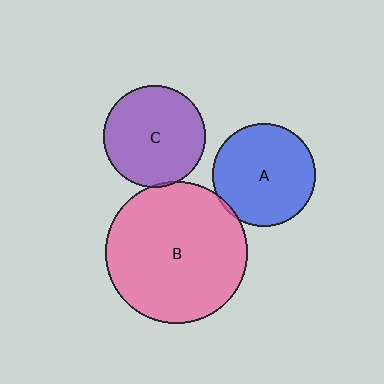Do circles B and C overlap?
Yes.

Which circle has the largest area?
Circle B (pink).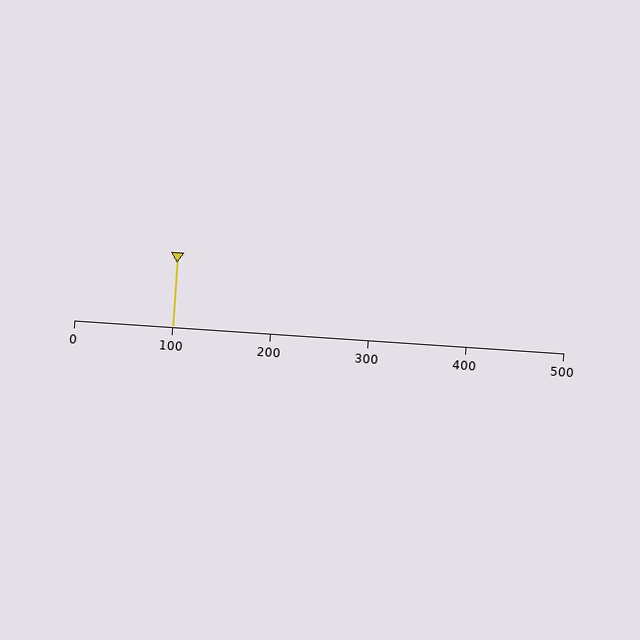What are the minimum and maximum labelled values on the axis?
The axis runs from 0 to 500.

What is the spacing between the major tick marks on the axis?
The major ticks are spaced 100 apart.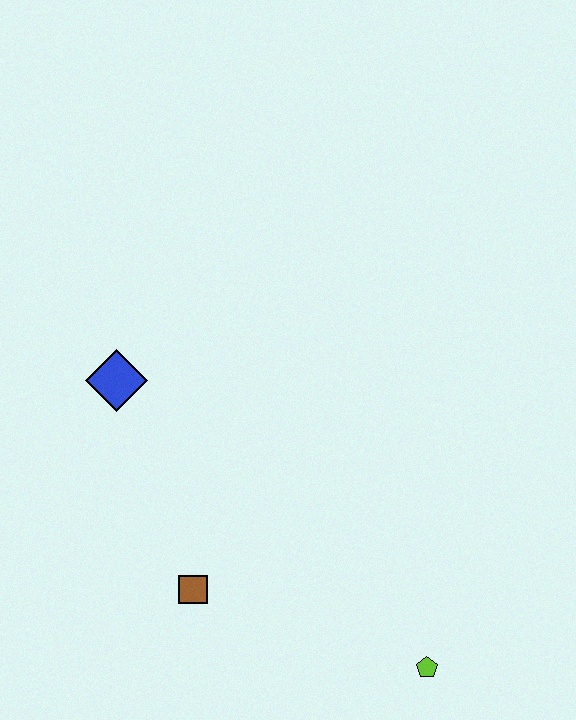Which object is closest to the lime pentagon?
The brown square is closest to the lime pentagon.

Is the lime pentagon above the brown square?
No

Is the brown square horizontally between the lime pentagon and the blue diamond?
Yes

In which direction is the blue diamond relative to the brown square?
The blue diamond is above the brown square.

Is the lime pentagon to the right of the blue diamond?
Yes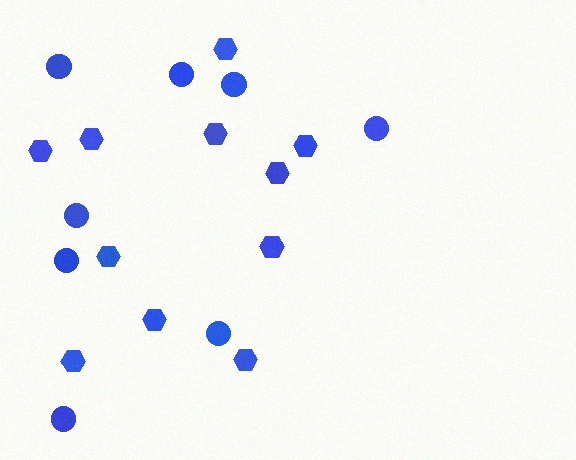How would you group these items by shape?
There are 2 groups: one group of hexagons (11) and one group of circles (8).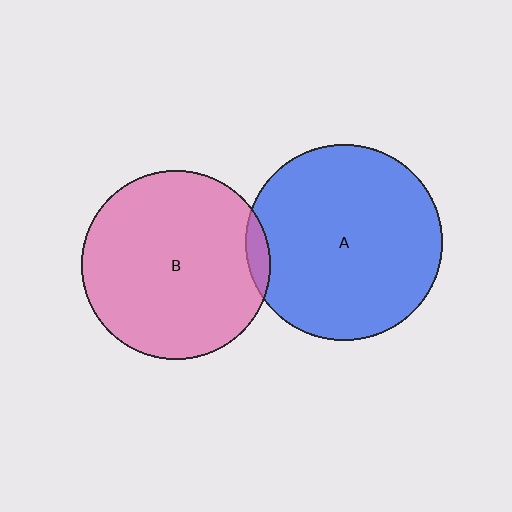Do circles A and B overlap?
Yes.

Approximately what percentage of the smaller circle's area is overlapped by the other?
Approximately 5%.